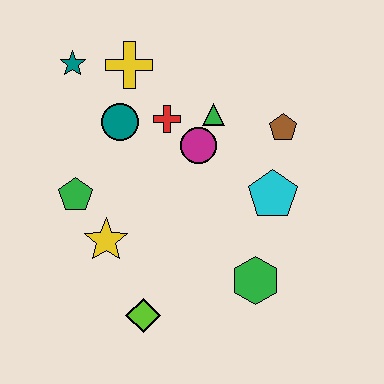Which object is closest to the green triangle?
The magenta circle is closest to the green triangle.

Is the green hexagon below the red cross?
Yes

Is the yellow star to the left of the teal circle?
Yes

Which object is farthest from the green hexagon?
The teal star is farthest from the green hexagon.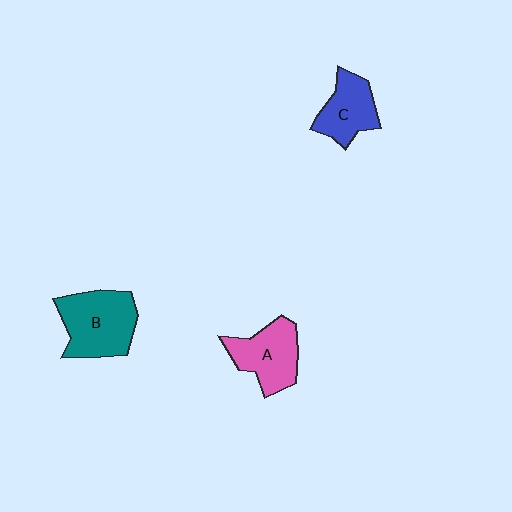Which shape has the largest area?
Shape B (teal).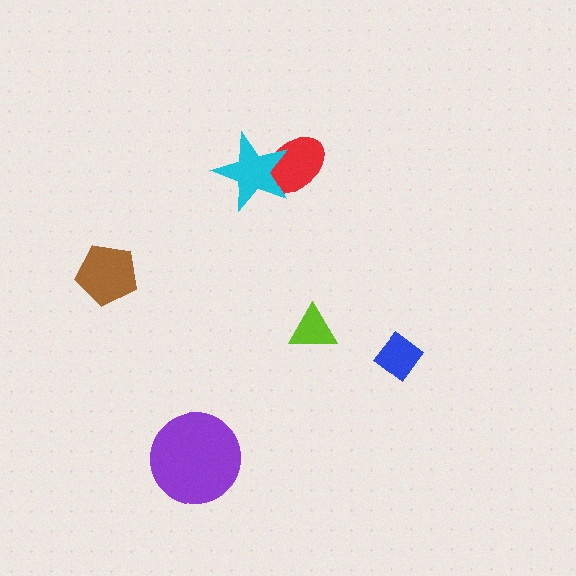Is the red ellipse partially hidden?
Yes, it is partially covered by another shape.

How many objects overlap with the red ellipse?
1 object overlaps with the red ellipse.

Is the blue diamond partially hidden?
No, no other shape covers it.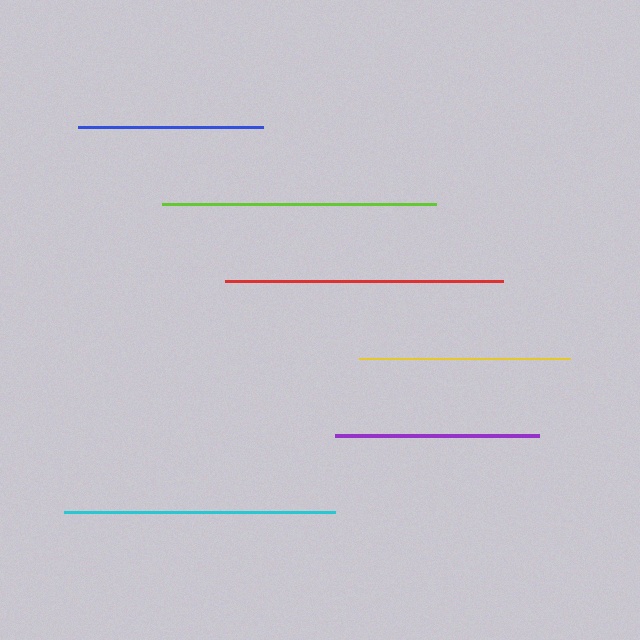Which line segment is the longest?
The red line is the longest at approximately 279 pixels.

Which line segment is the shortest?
The blue line is the shortest at approximately 185 pixels.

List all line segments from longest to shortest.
From longest to shortest: red, lime, cyan, yellow, purple, blue.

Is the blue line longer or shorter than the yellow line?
The yellow line is longer than the blue line.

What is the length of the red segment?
The red segment is approximately 279 pixels long.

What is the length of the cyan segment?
The cyan segment is approximately 271 pixels long.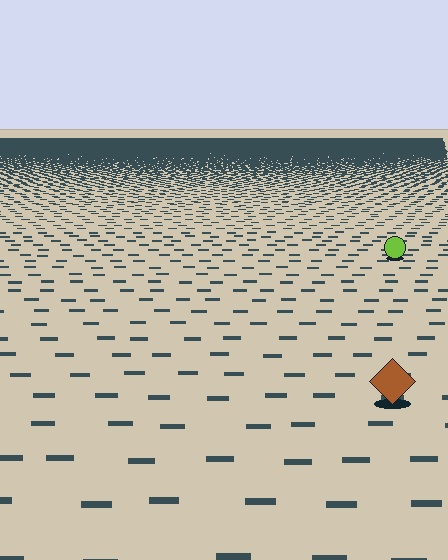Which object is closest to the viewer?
The brown diamond is closest. The texture marks near it are larger and more spread out.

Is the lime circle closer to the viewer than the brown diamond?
No. The brown diamond is closer — you can tell from the texture gradient: the ground texture is coarser near it.